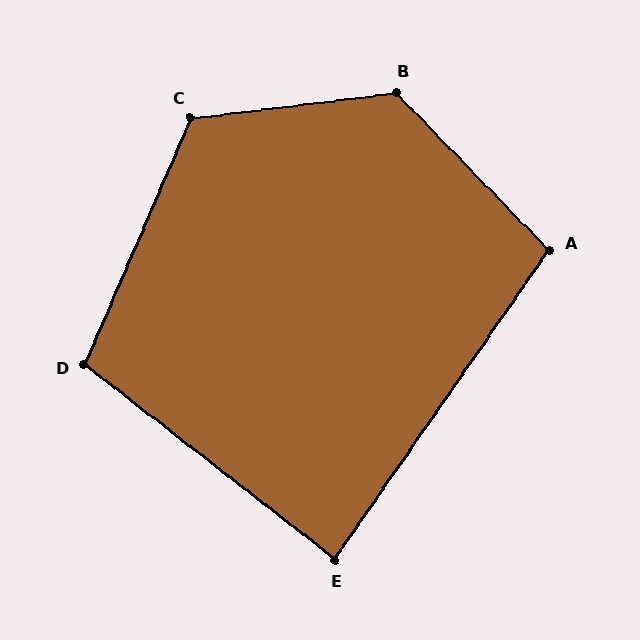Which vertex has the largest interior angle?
B, at approximately 127 degrees.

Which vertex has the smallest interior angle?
E, at approximately 87 degrees.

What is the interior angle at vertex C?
Approximately 120 degrees (obtuse).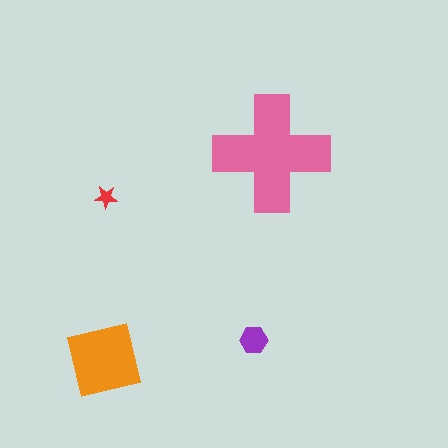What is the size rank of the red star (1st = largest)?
4th.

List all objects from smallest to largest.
The red star, the purple hexagon, the orange square, the pink cross.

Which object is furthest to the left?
The orange square is leftmost.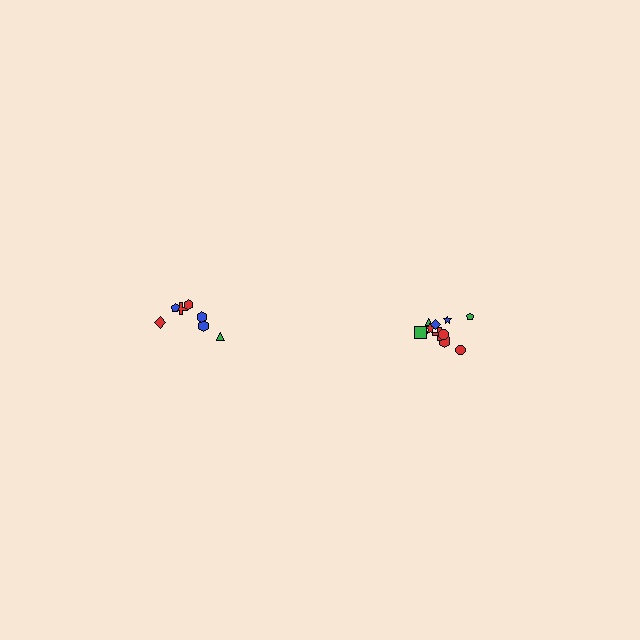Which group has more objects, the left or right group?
The right group.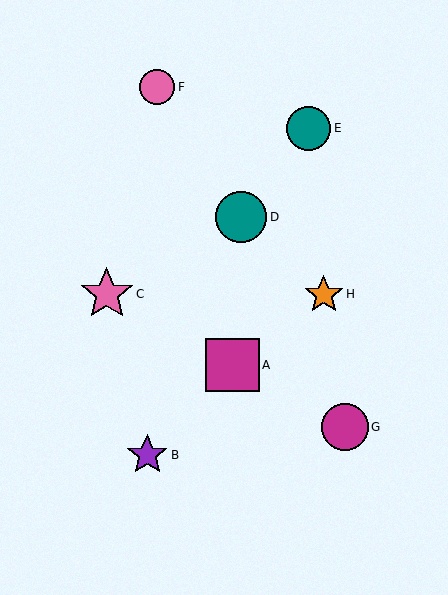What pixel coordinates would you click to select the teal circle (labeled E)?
Click at (309, 128) to select the teal circle E.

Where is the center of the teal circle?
The center of the teal circle is at (309, 128).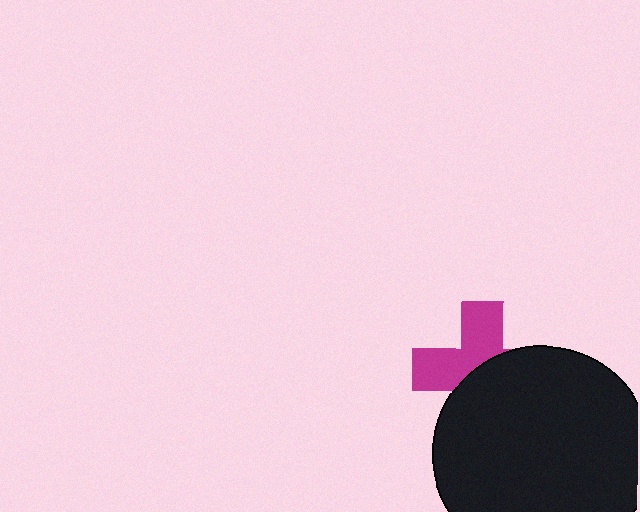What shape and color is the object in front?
The object in front is a black circle.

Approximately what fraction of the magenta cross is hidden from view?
Roughly 53% of the magenta cross is hidden behind the black circle.